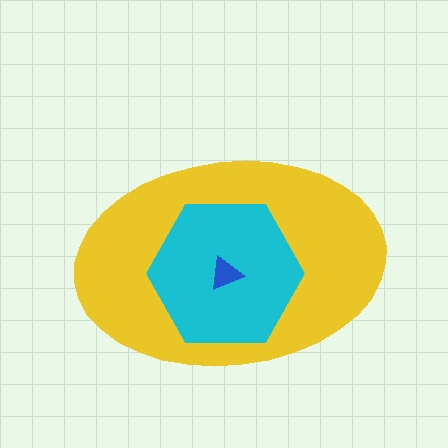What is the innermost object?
The blue triangle.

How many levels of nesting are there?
3.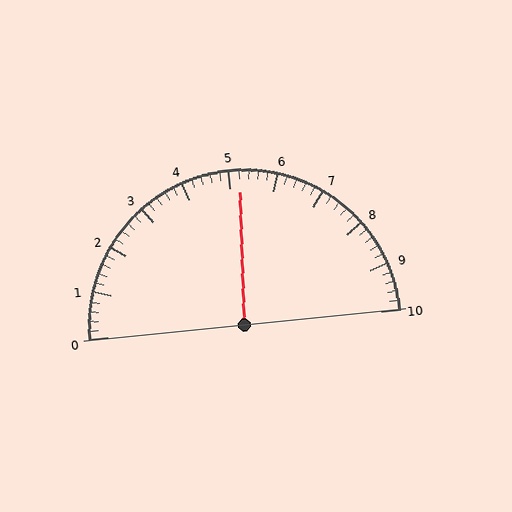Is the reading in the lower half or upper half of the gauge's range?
The reading is in the upper half of the range (0 to 10).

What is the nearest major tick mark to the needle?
The nearest major tick mark is 5.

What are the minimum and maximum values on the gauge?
The gauge ranges from 0 to 10.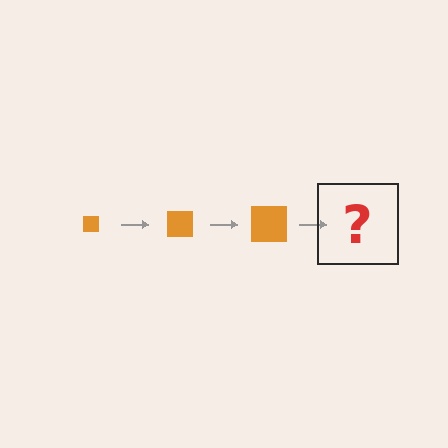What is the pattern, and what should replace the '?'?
The pattern is that the square gets progressively larger each step. The '?' should be an orange square, larger than the previous one.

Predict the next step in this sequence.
The next step is an orange square, larger than the previous one.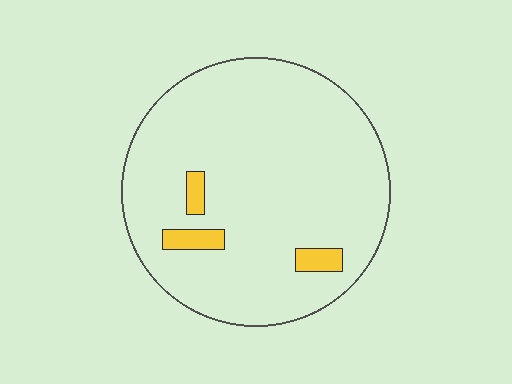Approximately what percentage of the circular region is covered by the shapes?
Approximately 5%.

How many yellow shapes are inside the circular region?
3.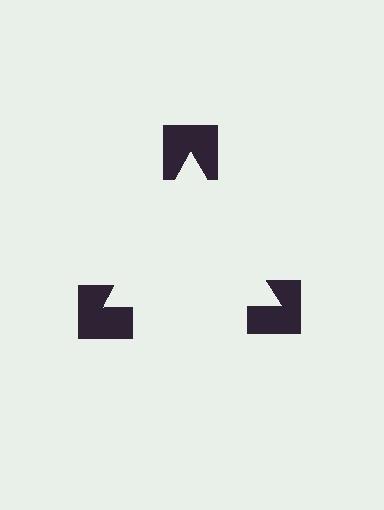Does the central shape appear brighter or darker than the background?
It typically appears slightly brighter than the background, even though no actual brightness change is drawn.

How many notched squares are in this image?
There are 3 — one at each vertex of the illusory triangle.